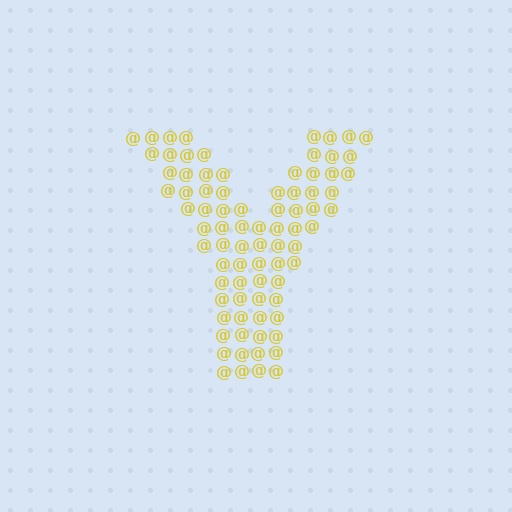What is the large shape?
The large shape is the letter Y.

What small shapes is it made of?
It is made of small at signs.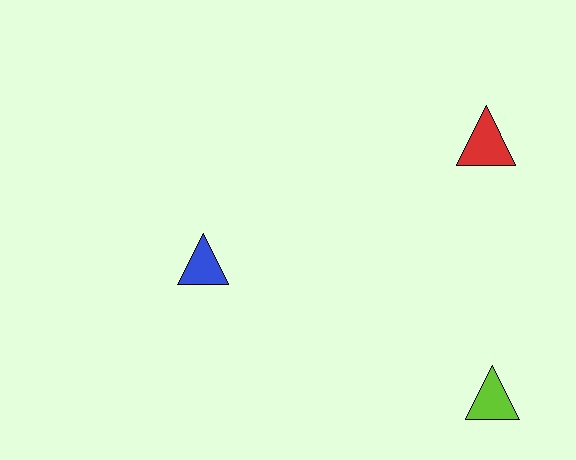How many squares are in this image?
There are no squares.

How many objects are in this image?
There are 3 objects.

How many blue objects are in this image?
There is 1 blue object.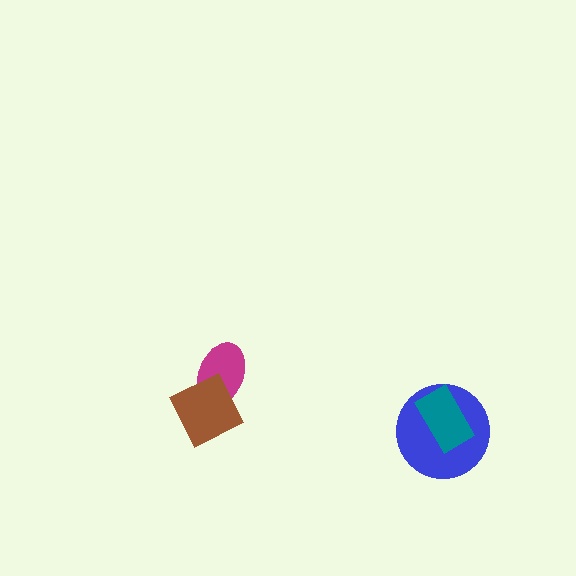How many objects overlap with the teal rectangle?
1 object overlaps with the teal rectangle.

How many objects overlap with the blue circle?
1 object overlaps with the blue circle.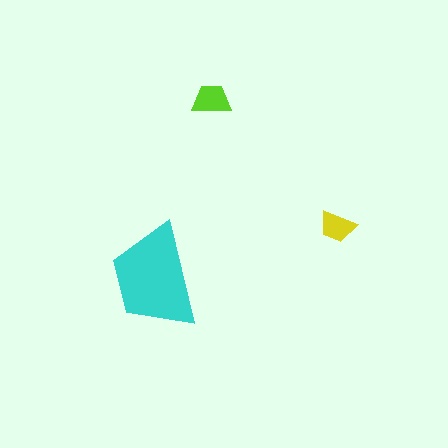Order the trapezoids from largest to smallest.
the cyan one, the lime one, the yellow one.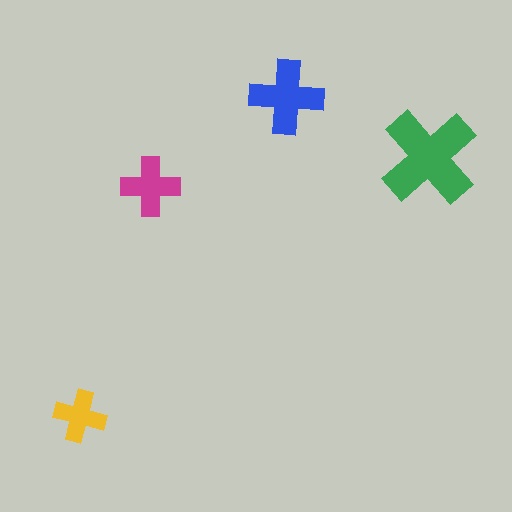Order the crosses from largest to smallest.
the green one, the blue one, the magenta one, the yellow one.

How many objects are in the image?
There are 4 objects in the image.